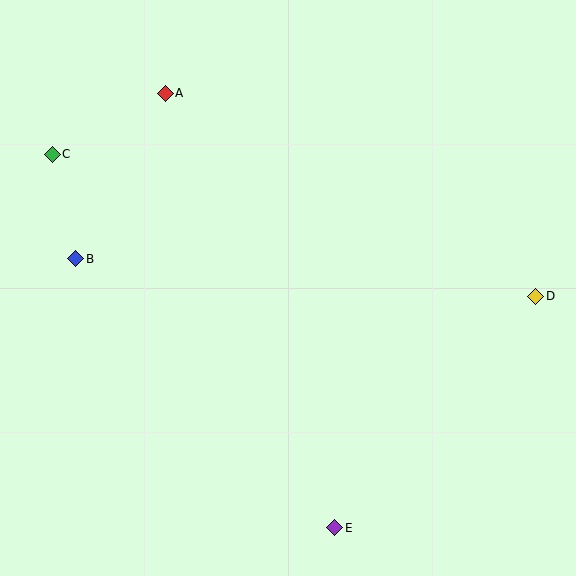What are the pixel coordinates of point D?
Point D is at (536, 296).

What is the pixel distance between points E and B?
The distance between E and B is 373 pixels.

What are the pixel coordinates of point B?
Point B is at (76, 259).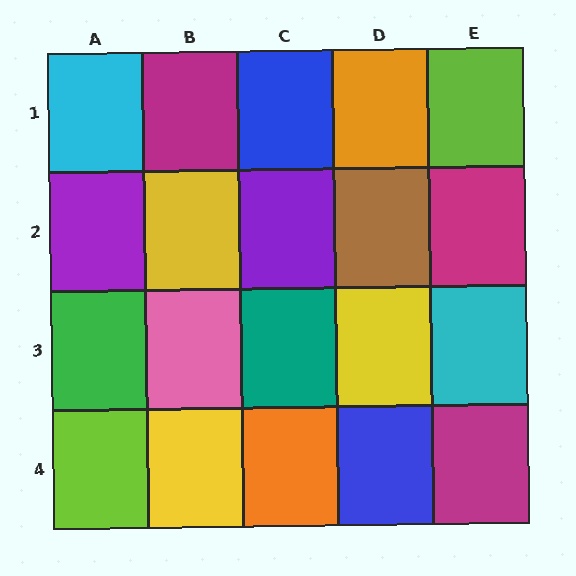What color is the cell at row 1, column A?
Cyan.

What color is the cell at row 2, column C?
Purple.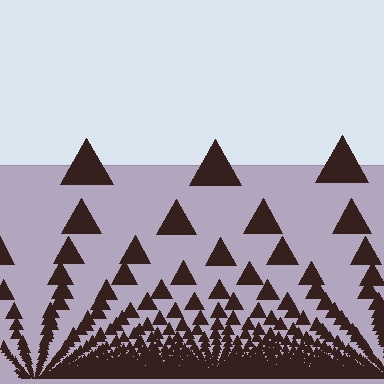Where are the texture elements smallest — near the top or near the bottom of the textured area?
Near the bottom.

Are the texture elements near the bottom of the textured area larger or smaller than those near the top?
Smaller. The gradient is inverted — elements near the bottom are smaller and denser.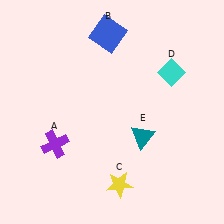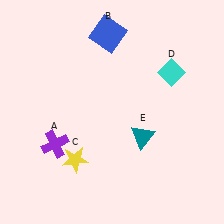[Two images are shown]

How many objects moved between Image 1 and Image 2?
1 object moved between the two images.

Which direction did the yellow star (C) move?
The yellow star (C) moved left.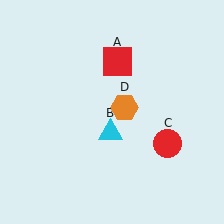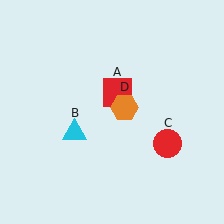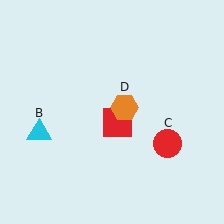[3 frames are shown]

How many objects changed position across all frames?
2 objects changed position: red square (object A), cyan triangle (object B).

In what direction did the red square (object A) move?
The red square (object A) moved down.